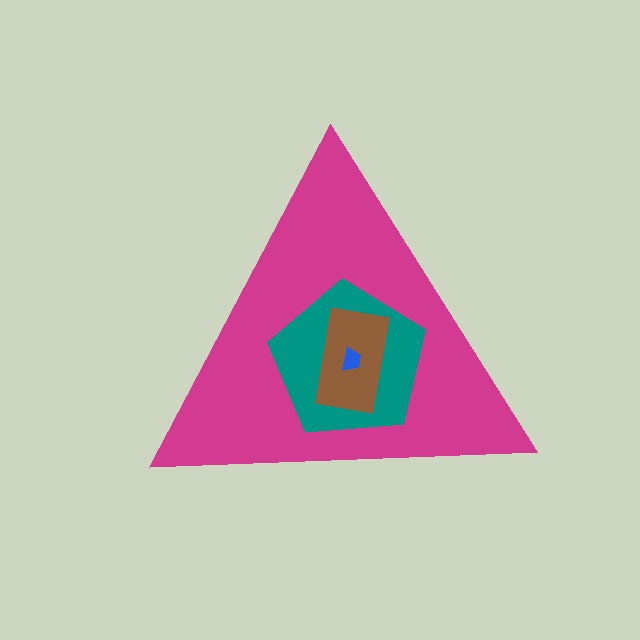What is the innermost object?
The blue trapezoid.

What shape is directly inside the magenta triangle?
The teal pentagon.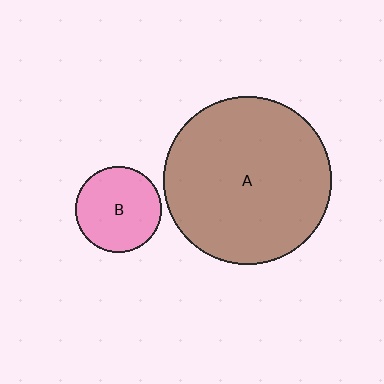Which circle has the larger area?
Circle A (brown).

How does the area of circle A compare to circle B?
Approximately 3.8 times.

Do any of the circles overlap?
No, none of the circles overlap.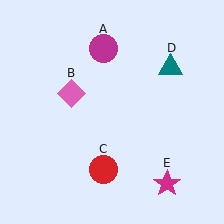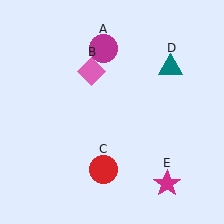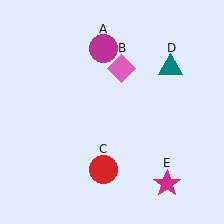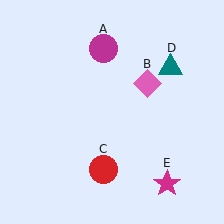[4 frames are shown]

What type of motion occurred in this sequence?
The pink diamond (object B) rotated clockwise around the center of the scene.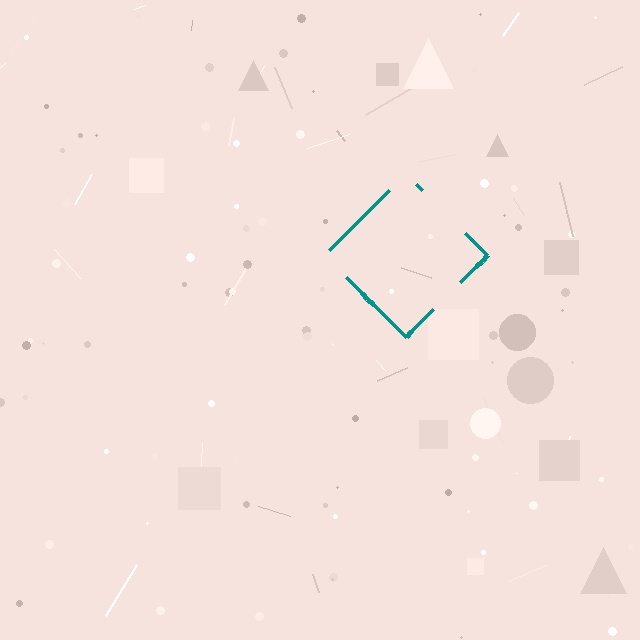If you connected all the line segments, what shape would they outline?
They would outline a diamond.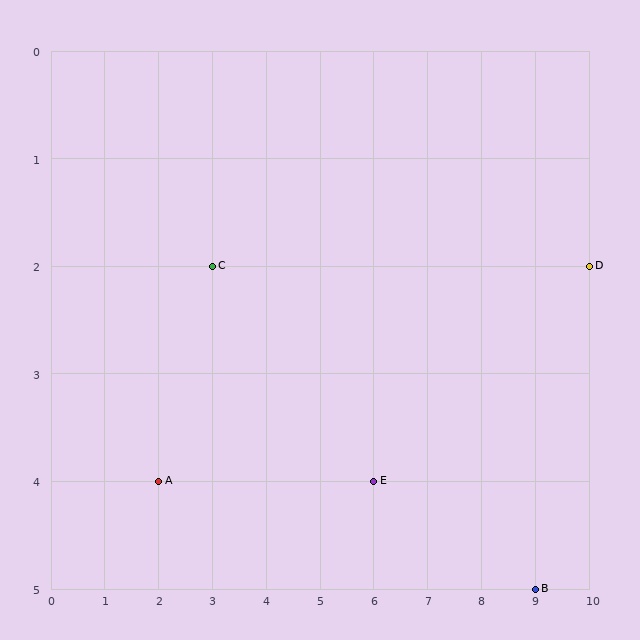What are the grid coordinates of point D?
Point D is at grid coordinates (10, 2).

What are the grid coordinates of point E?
Point E is at grid coordinates (6, 4).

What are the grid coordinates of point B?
Point B is at grid coordinates (9, 5).